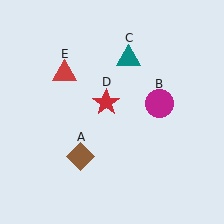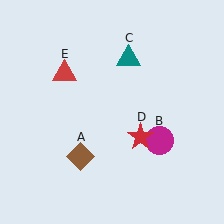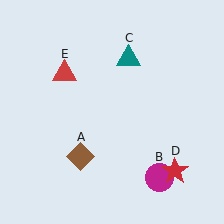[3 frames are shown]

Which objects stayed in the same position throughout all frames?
Brown diamond (object A) and teal triangle (object C) and red triangle (object E) remained stationary.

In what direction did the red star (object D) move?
The red star (object D) moved down and to the right.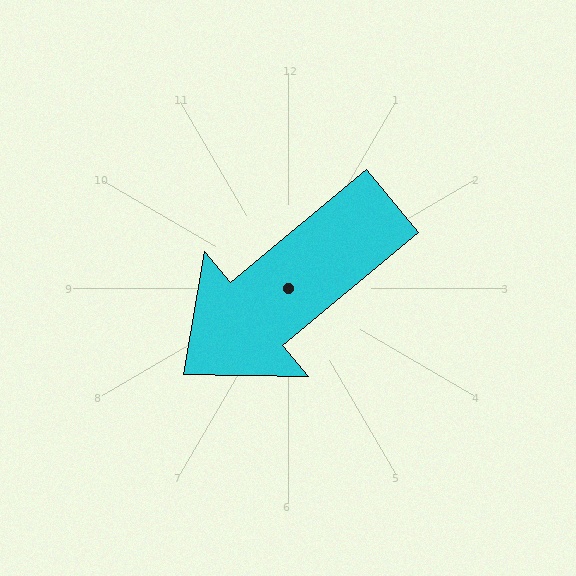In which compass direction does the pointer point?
Southwest.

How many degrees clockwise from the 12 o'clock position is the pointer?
Approximately 230 degrees.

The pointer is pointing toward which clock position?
Roughly 8 o'clock.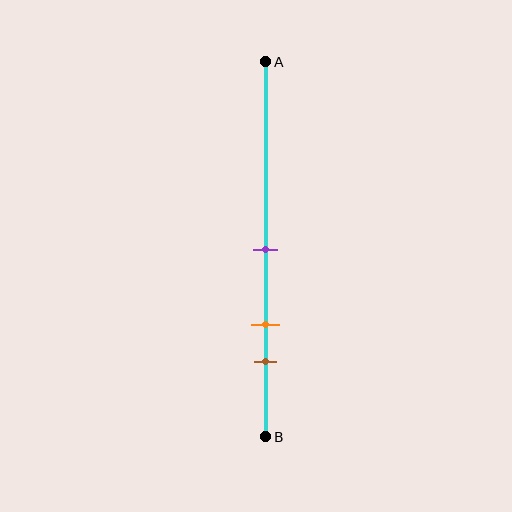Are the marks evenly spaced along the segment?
Yes, the marks are approximately evenly spaced.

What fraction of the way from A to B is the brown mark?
The brown mark is approximately 80% (0.8) of the way from A to B.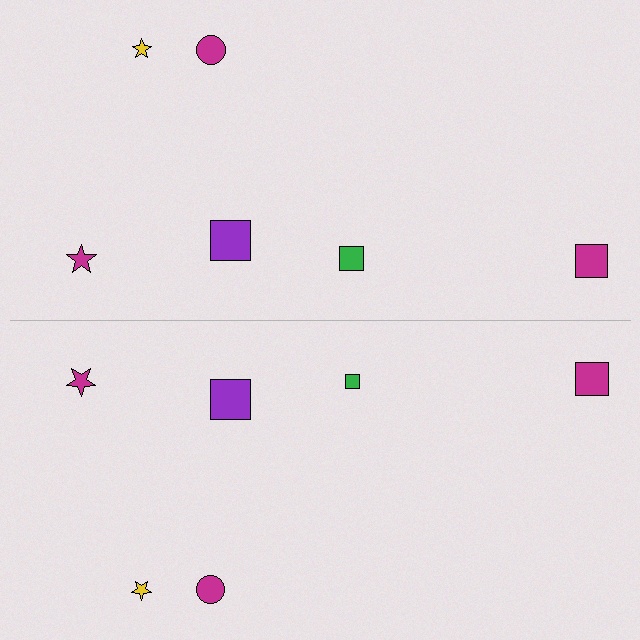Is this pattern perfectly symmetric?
No, the pattern is not perfectly symmetric. The green square on the bottom side has a different size than its mirror counterpart.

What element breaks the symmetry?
The green square on the bottom side has a different size than its mirror counterpart.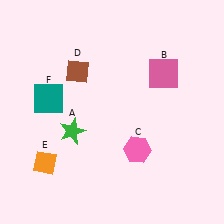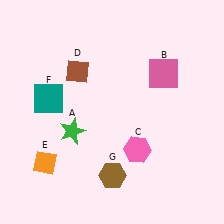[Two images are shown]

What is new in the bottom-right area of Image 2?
A brown hexagon (G) was added in the bottom-right area of Image 2.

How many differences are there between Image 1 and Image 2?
There is 1 difference between the two images.